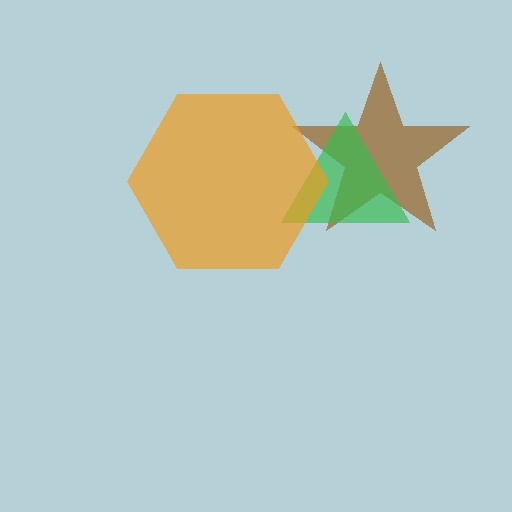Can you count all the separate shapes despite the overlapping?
Yes, there are 3 separate shapes.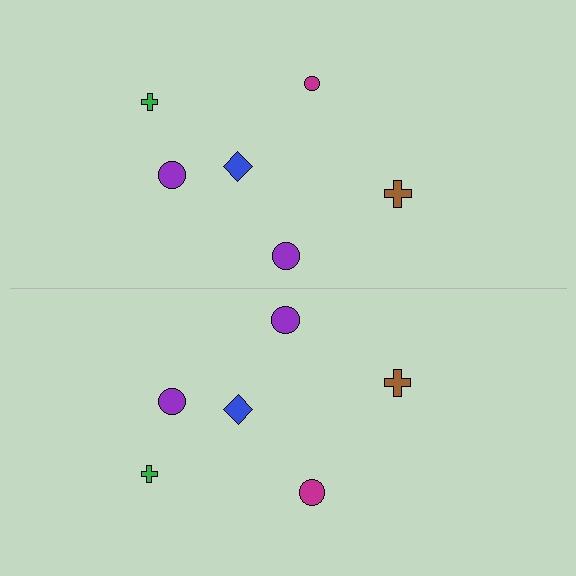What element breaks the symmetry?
The magenta circle on the bottom side has a different size than its mirror counterpart.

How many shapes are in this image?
There are 12 shapes in this image.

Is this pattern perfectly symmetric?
No, the pattern is not perfectly symmetric. The magenta circle on the bottom side has a different size than its mirror counterpart.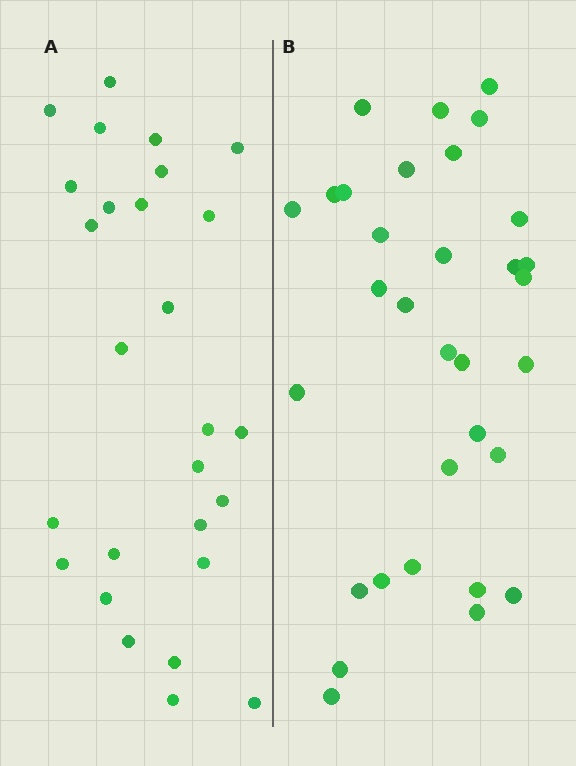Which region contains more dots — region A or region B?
Region B (the right region) has more dots.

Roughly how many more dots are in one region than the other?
Region B has about 5 more dots than region A.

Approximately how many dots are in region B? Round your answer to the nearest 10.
About 30 dots. (The exact count is 32, which rounds to 30.)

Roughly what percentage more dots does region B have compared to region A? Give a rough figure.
About 20% more.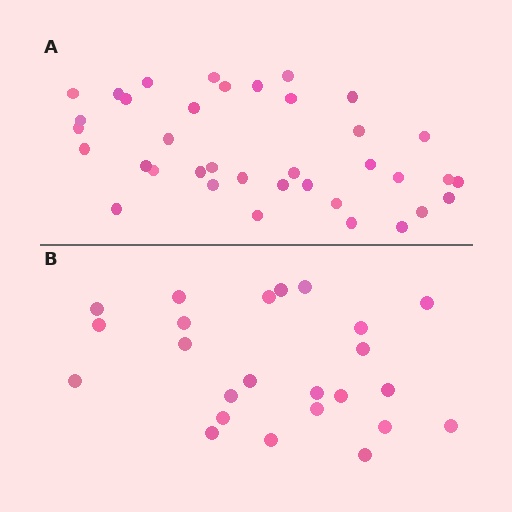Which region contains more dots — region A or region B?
Region A (the top region) has more dots.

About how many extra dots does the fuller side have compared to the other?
Region A has approximately 15 more dots than region B.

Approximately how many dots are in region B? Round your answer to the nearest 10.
About 20 dots. (The exact count is 24, which rounds to 20.)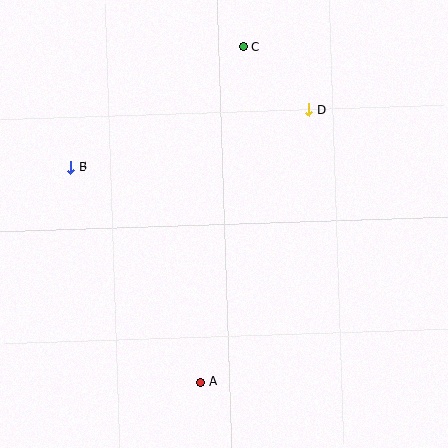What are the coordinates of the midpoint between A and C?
The midpoint between A and C is at (222, 215).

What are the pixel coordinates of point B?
Point B is at (71, 167).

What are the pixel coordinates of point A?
Point A is at (201, 382).